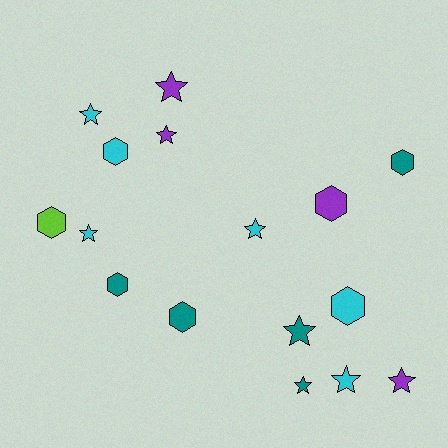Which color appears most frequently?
Cyan, with 6 objects.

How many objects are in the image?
There are 16 objects.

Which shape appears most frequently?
Star, with 9 objects.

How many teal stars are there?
There are 2 teal stars.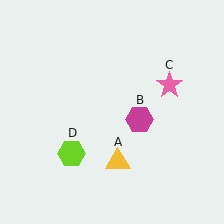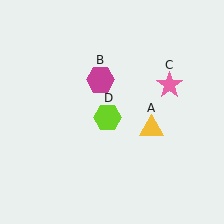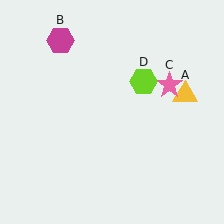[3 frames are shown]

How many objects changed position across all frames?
3 objects changed position: yellow triangle (object A), magenta hexagon (object B), lime hexagon (object D).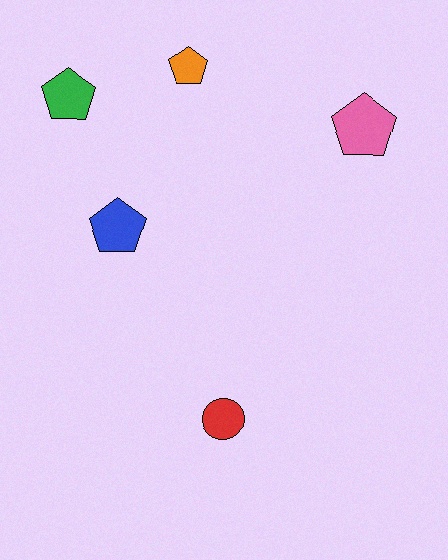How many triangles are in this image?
There are no triangles.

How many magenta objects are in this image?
There are no magenta objects.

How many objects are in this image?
There are 5 objects.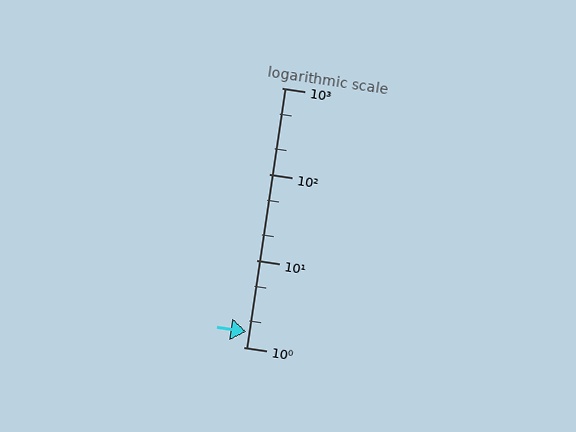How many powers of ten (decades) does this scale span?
The scale spans 3 decades, from 1 to 1000.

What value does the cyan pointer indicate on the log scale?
The pointer indicates approximately 1.5.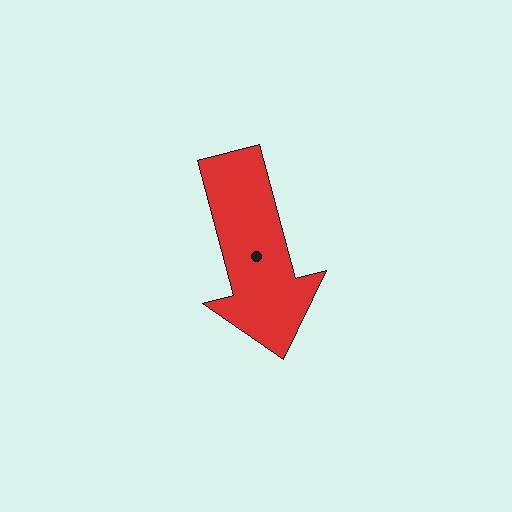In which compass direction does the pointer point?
South.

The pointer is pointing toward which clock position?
Roughly 6 o'clock.